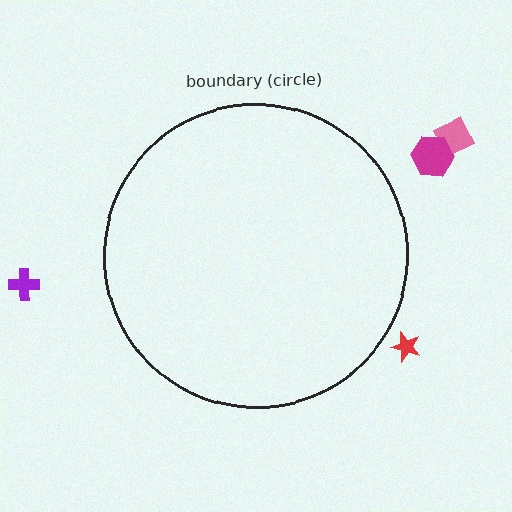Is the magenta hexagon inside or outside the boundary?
Outside.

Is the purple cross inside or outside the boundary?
Outside.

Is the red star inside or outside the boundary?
Outside.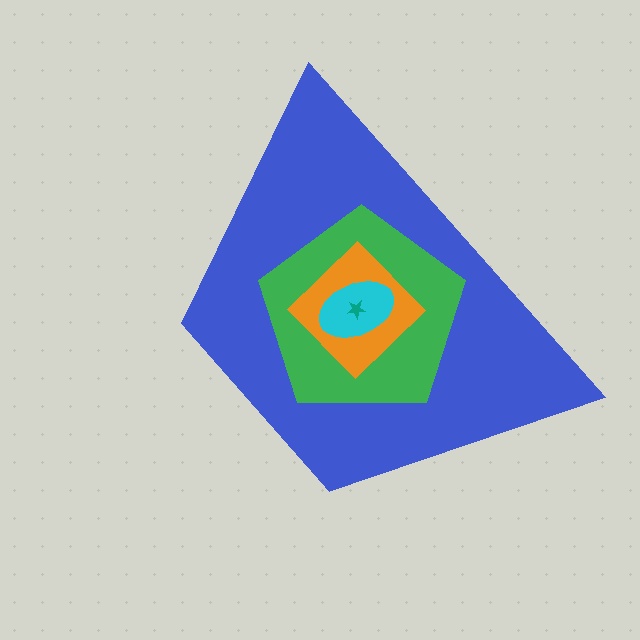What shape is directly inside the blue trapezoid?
The green pentagon.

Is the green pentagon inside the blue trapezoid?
Yes.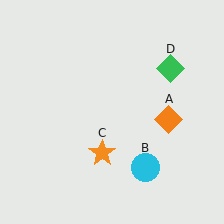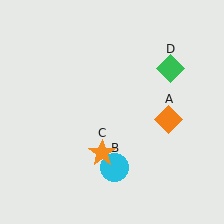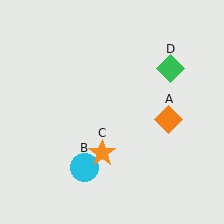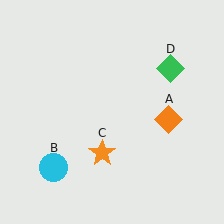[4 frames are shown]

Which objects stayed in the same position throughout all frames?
Orange diamond (object A) and orange star (object C) and green diamond (object D) remained stationary.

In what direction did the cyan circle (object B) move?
The cyan circle (object B) moved left.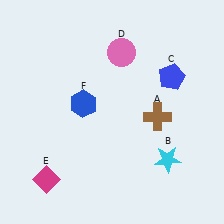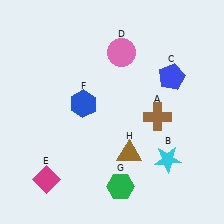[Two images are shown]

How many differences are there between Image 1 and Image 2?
There are 2 differences between the two images.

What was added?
A green hexagon (G), a brown triangle (H) were added in Image 2.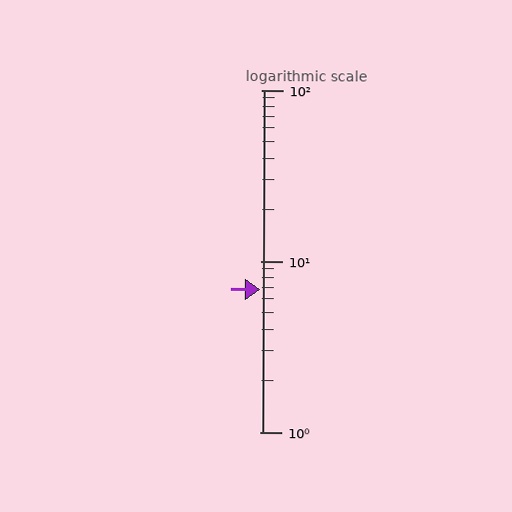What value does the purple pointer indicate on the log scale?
The pointer indicates approximately 6.8.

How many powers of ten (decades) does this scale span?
The scale spans 2 decades, from 1 to 100.